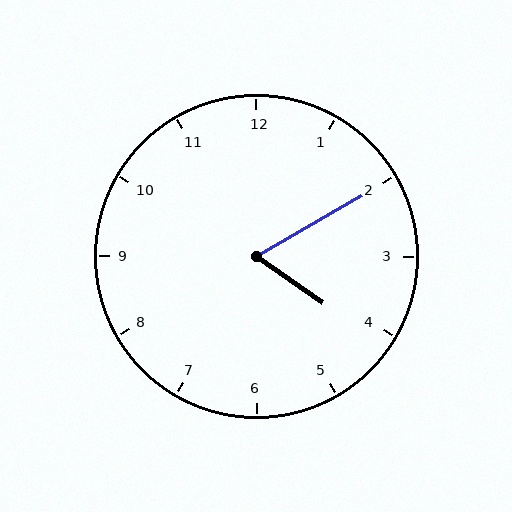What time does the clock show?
4:10.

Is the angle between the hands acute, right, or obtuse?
It is acute.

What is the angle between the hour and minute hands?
Approximately 65 degrees.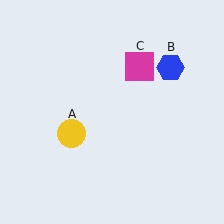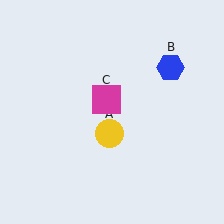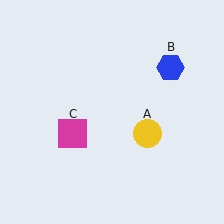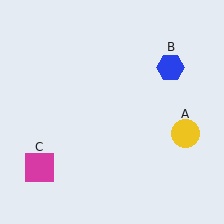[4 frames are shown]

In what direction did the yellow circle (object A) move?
The yellow circle (object A) moved right.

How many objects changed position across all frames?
2 objects changed position: yellow circle (object A), magenta square (object C).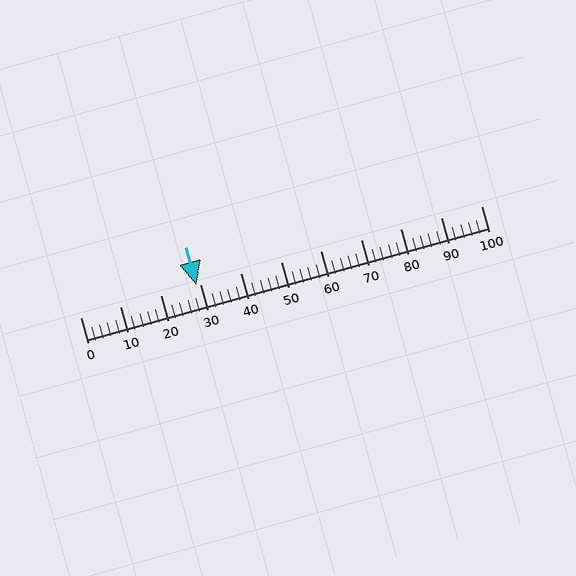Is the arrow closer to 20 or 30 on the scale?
The arrow is closer to 30.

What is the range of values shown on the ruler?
The ruler shows values from 0 to 100.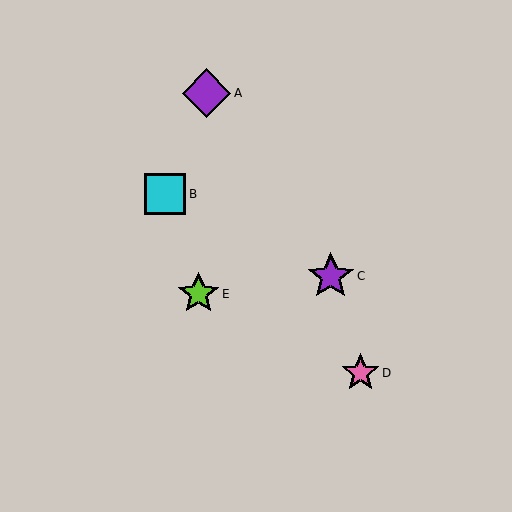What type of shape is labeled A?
Shape A is a purple diamond.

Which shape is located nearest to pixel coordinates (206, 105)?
The purple diamond (labeled A) at (207, 93) is nearest to that location.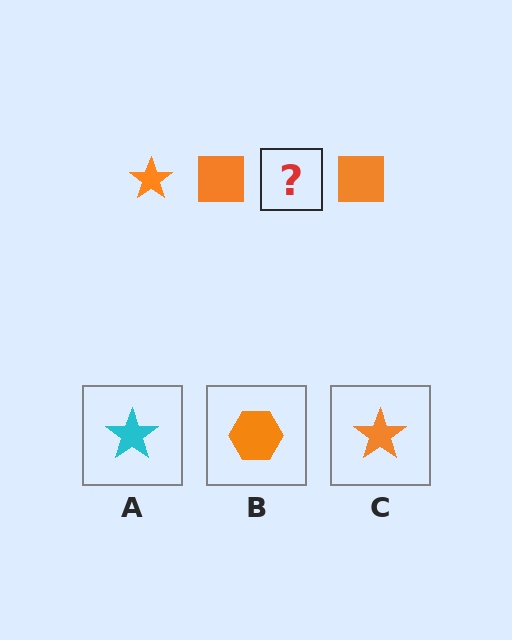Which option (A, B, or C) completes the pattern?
C.